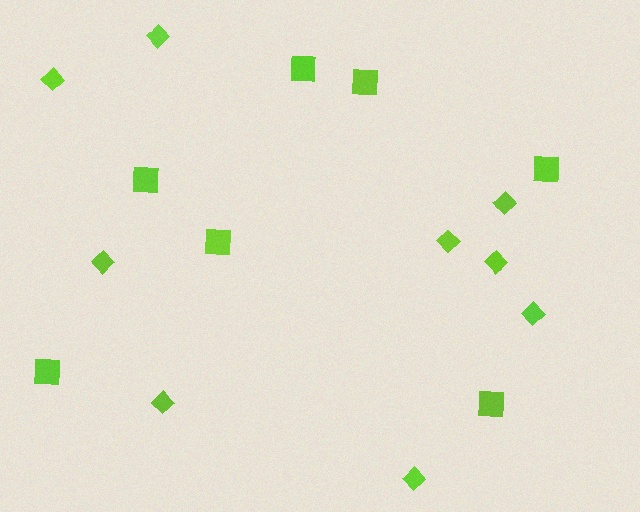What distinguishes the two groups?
There are 2 groups: one group of squares (7) and one group of diamonds (9).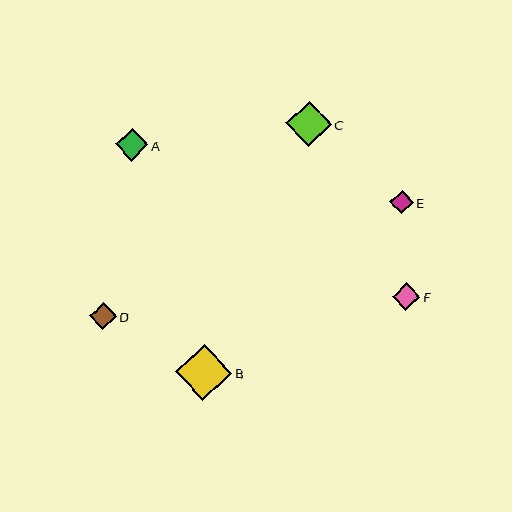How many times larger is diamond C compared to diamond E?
Diamond C is approximately 1.9 times the size of diamond E.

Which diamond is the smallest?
Diamond E is the smallest with a size of approximately 24 pixels.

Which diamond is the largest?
Diamond B is the largest with a size of approximately 56 pixels.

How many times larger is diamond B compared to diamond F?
Diamond B is approximately 2.0 times the size of diamond F.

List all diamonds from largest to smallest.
From largest to smallest: B, C, A, F, D, E.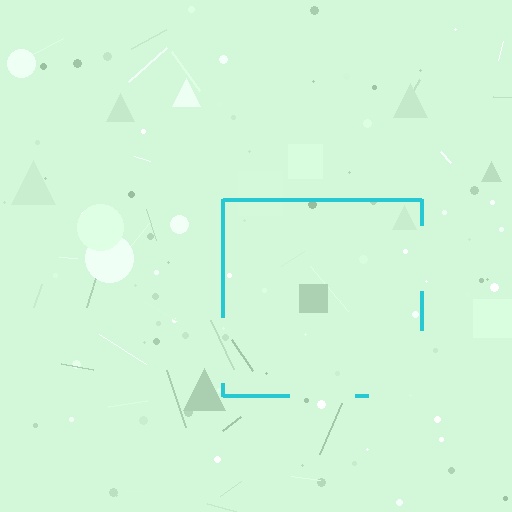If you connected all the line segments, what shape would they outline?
They would outline a square.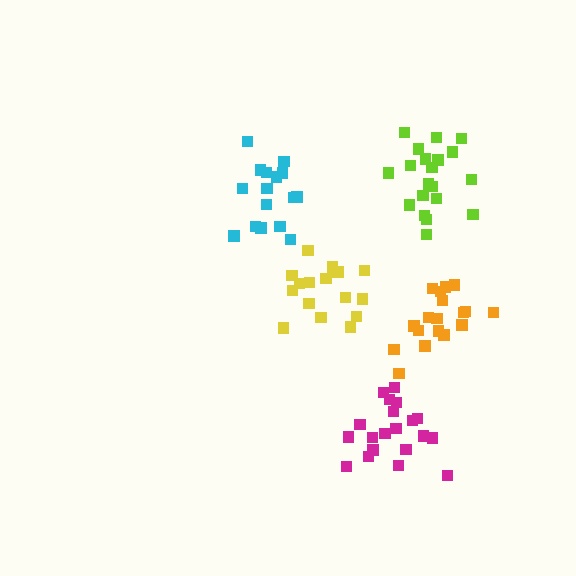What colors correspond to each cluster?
The clusters are colored: magenta, yellow, lime, cyan, orange.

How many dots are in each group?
Group 1: 20 dots, Group 2: 16 dots, Group 3: 20 dots, Group 4: 16 dots, Group 5: 18 dots (90 total).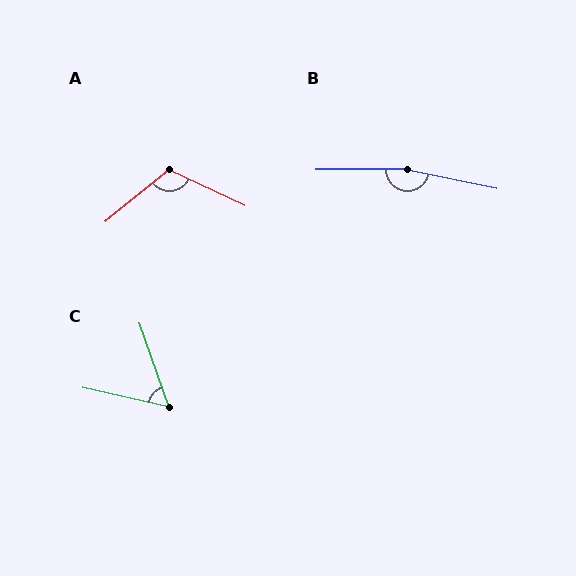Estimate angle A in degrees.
Approximately 115 degrees.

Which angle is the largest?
B, at approximately 168 degrees.